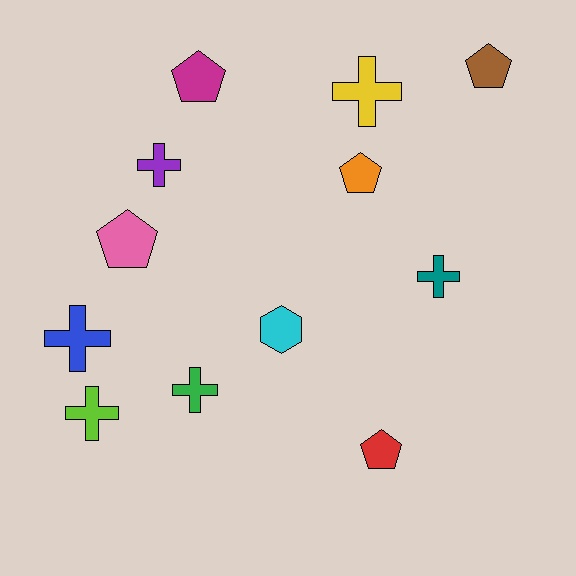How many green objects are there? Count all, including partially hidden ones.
There is 1 green object.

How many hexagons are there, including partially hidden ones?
There is 1 hexagon.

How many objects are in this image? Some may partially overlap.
There are 12 objects.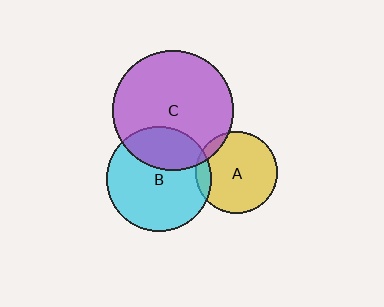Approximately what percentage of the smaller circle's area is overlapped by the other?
Approximately 30%.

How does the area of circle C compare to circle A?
Approximately 2.2 times.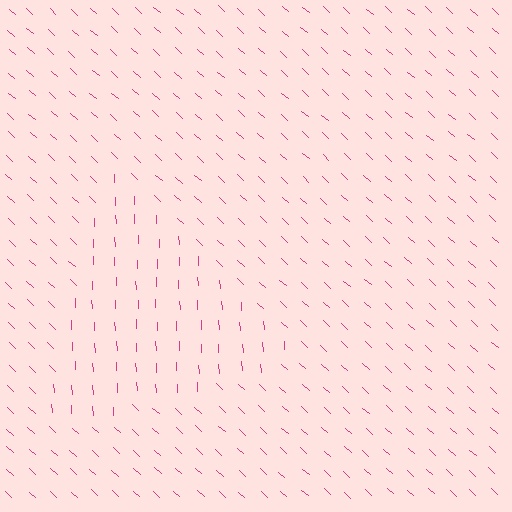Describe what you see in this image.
The image is filled with small magenta line segments. A triangle region in the image has lines oriented differently from the surrounding lines, creating a visible texture boundary.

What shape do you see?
I see a triangle.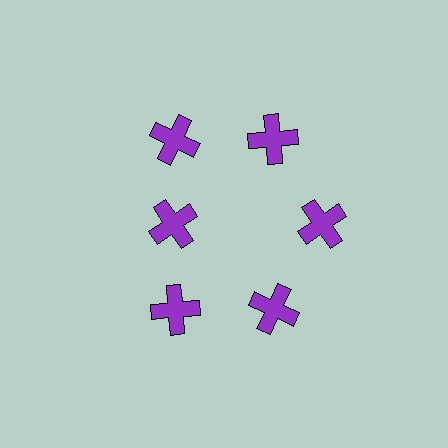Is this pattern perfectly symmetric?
No. The 6 purple crosses are arranged in a ring, but one element near the 9 o'clock position is pulled inward toward the center, breaking the 6-fold rotational symmetry.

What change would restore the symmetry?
The symmetry would be restored by moving it outward, back onto the ring so that all 6 crosses sit at equal angles and equal distance from the center.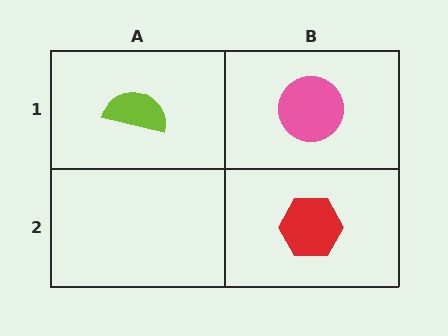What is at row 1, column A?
A lime semicircle.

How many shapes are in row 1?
2 shapes.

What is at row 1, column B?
A pink circle.